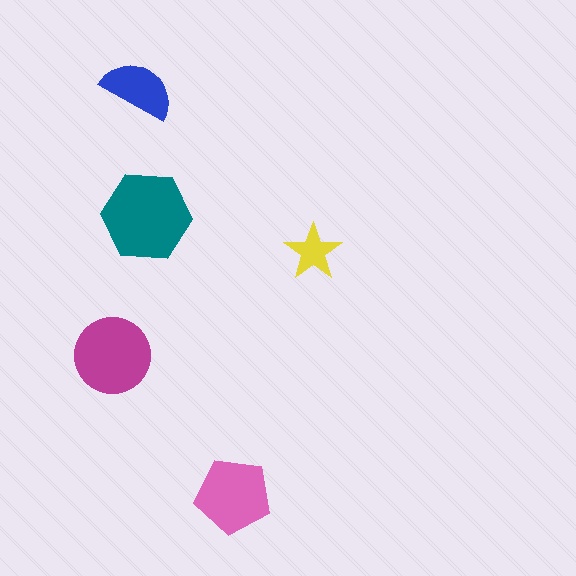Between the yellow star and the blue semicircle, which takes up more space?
The blue semicircle.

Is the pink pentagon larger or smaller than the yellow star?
Larger.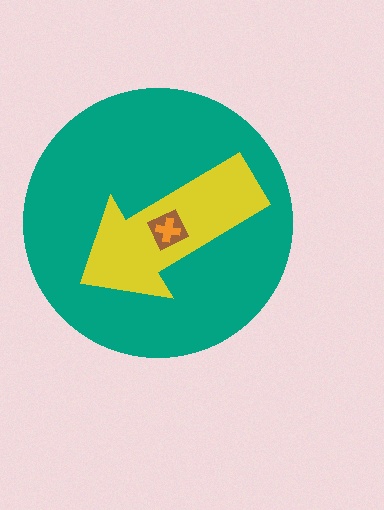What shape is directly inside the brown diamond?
The orange cross.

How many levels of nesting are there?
4.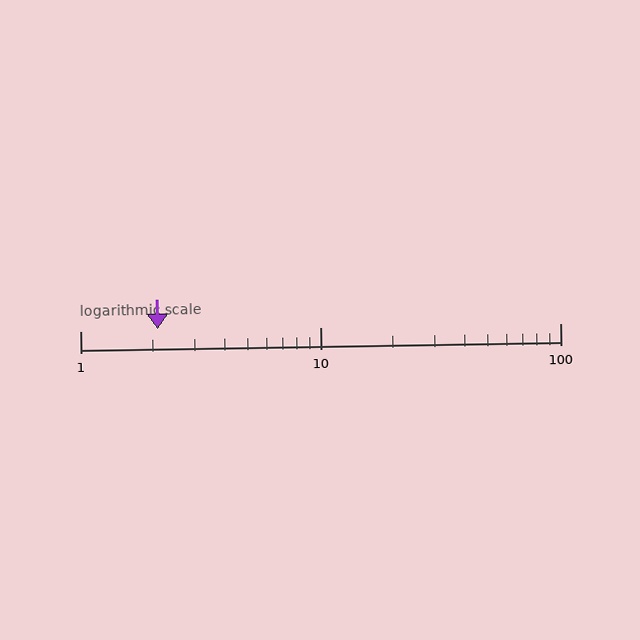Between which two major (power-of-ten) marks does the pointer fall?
The pointer is between 1 and 10.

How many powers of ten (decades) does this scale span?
The scale spans 2 decades, from 1 to 100.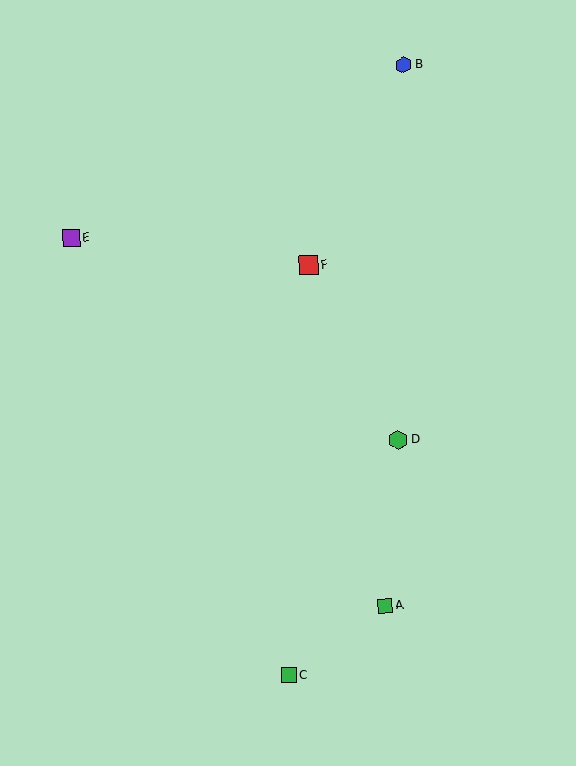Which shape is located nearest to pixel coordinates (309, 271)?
The red square (labeled F) at (308, 265) is nearest to that location.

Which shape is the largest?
The green hexagon (labeled D) is the largest.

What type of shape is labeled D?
Shape D is a green hexagon.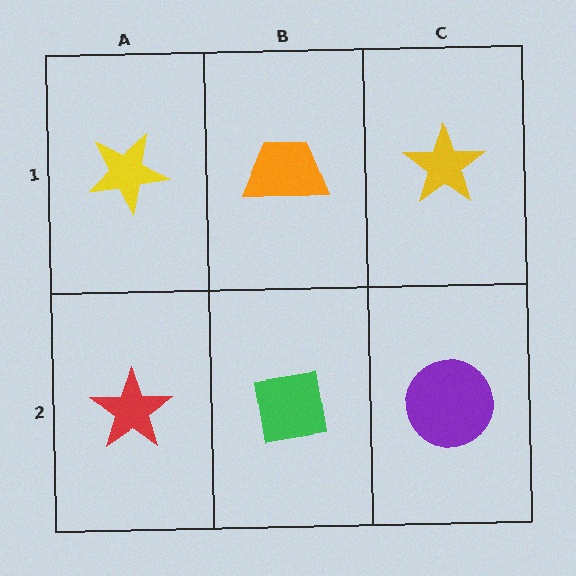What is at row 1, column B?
An orange trapezoid.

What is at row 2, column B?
A green square.